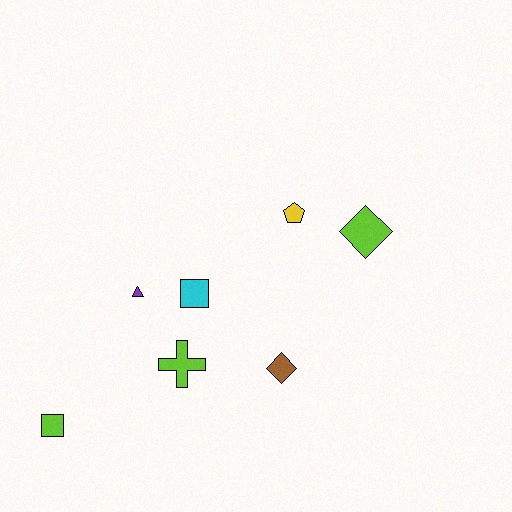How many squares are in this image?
There are 2 squares.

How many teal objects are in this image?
There are no teal objects.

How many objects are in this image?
There are 7 objects.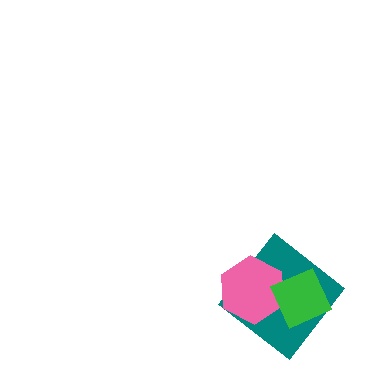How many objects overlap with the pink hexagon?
2 objects overlap with the pink hexagon.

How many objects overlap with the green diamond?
2 objects overlap with the green diamond.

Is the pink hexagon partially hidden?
Yes, it is partially covered by another shape.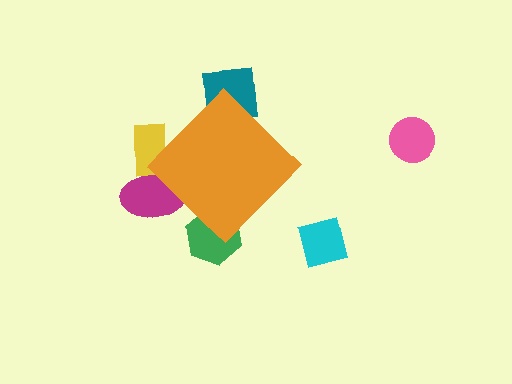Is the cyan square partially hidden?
No, the cyan square is fully visible.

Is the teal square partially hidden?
Yes, the teal square is partially hidden behind the orange diamond.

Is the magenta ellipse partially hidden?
Yes, the magenta ellipse is partially hidden behind the orange diamond.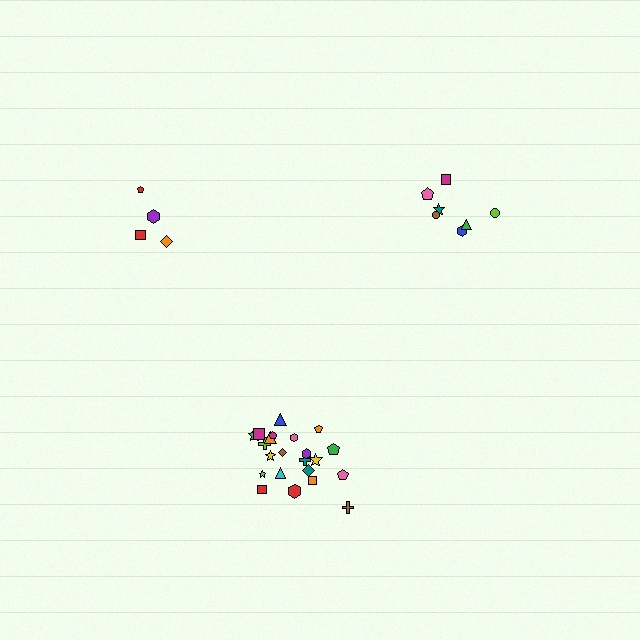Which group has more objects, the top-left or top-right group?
The top-right group.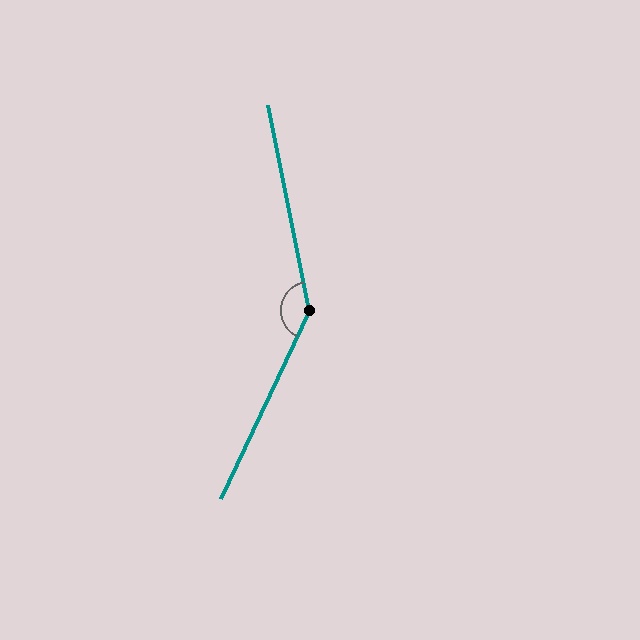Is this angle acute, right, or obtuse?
It is obtuse.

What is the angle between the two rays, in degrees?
Approximately 144 degrees.